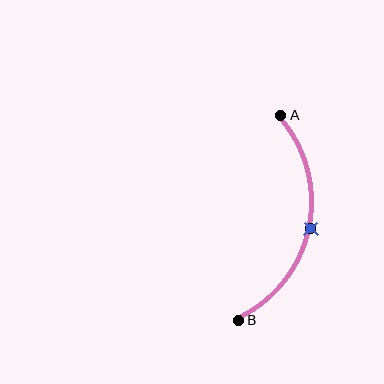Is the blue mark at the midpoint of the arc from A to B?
Yes. The blue mark lies on the arc at equal arc-length from both A and B — it is the arc midpoint.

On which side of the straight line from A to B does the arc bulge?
The arc bulges to the right of the straight line connecting A and B.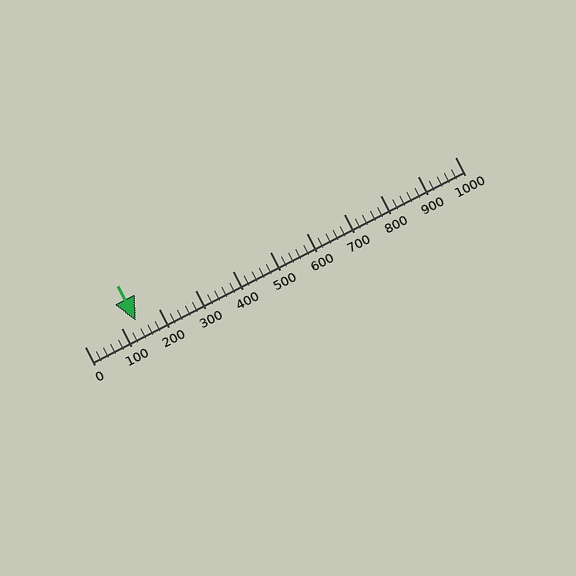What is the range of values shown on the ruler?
The ruler shows values from 0 to 1000.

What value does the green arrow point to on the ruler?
The green arrow points to approximately 139.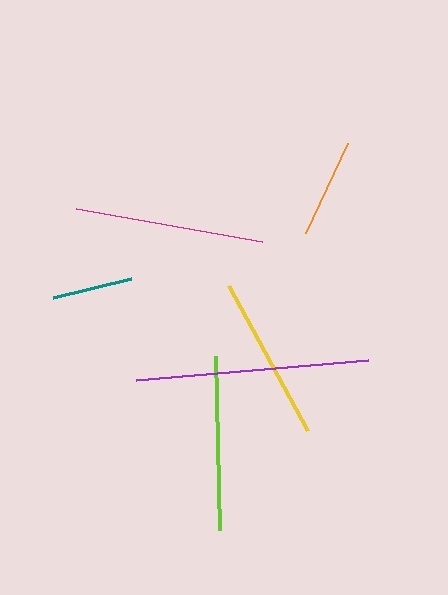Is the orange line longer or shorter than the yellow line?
The yellow line is longer than the orange line.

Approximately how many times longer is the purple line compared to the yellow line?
The purple line is approximately 1.4 times the length of the yellow line.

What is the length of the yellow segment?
The yellow segment is approximately 166 pixels long.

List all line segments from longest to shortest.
From longest to shortest: purple, magenta, lime, yellow, orange, teal.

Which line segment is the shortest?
The teal line is the shortest at approximately 80 pixels.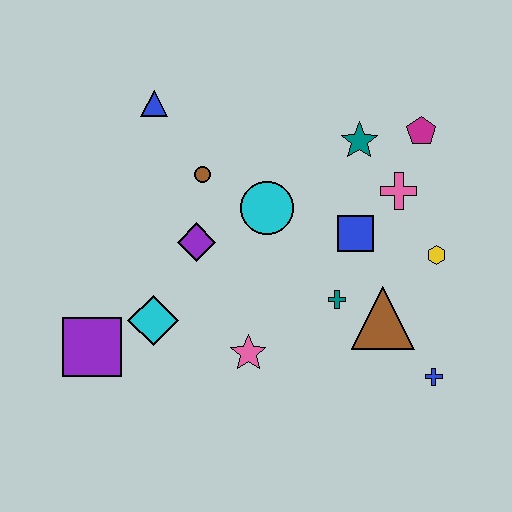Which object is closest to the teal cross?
The brown triangle is closest to the teal cross.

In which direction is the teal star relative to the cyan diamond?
The teal star is to the right of the cyan diamond.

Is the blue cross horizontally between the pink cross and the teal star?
No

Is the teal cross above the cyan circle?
No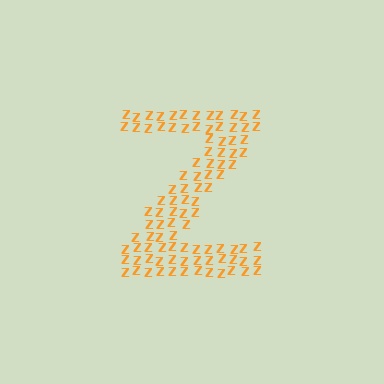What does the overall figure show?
The overall figure shows the letter Z.